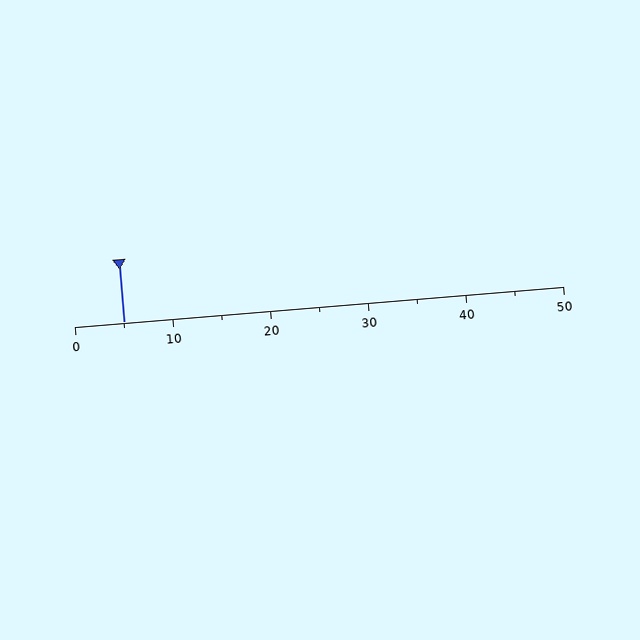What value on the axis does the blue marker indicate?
The marker indicates approximately 5.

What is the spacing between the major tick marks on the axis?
The major ticks are spaced 10 apart.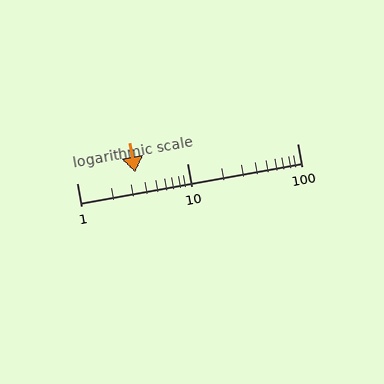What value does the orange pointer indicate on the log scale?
The pointer indicates approximately 3.4.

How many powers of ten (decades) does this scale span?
The scale spans 2 decades, from 1 to 100.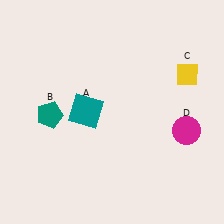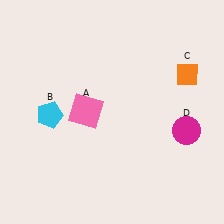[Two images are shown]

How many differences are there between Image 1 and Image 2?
There are 3 differences between the two images.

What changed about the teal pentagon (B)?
In Image 1, B is teal. In Image 2, it changed to cyan.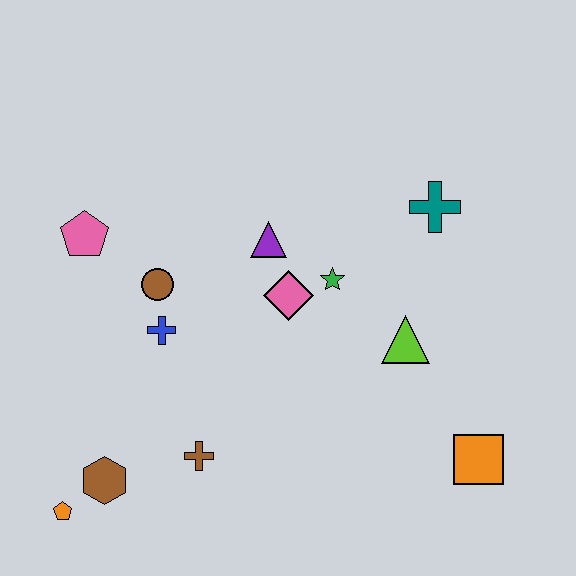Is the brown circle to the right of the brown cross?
No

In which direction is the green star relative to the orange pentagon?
The green star is to the right of the orange pentagon.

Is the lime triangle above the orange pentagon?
Yes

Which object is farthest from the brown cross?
The teal cross is farthest from the brown cross.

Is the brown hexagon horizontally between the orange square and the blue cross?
No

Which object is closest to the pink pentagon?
The brown circle is closest to the pink pentagon.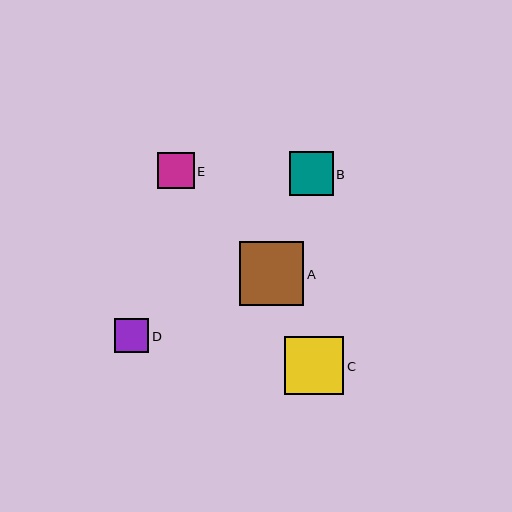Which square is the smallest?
Square D is the smallest with a size of approximately 34 pixels.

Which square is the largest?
Square A is the largest with a size of approximately 64 pixels.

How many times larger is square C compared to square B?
Square C is approximately 1.3 times the size of square B.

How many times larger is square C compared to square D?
Square C is approximately 1.7 times the size of square D.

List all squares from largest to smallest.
From largest to smallest: A, C, B, E, D.